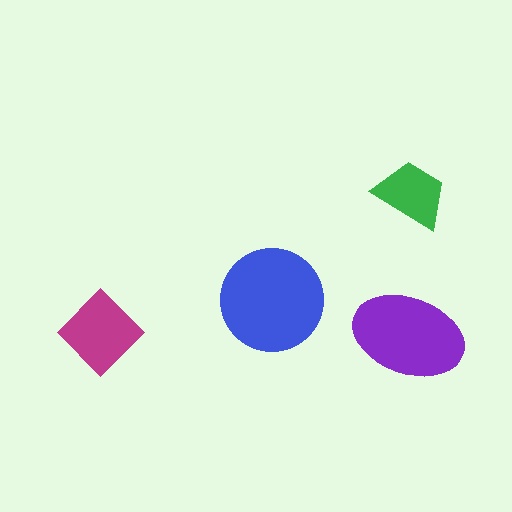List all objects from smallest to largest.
The green trapezoid, the magenta diamond, the purple ellipse, the blue circle.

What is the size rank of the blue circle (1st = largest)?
1st.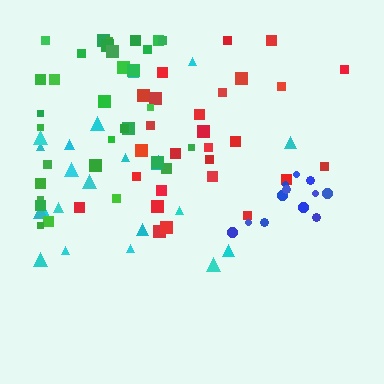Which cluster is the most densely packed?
Blue.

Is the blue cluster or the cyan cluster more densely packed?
Blue.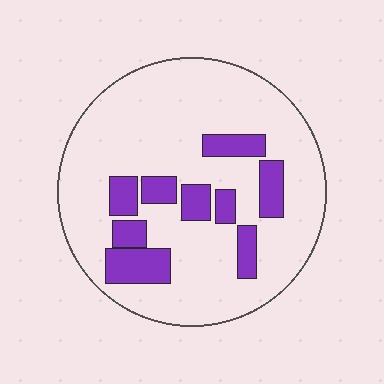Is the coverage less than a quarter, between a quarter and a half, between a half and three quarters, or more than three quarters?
Less than a quarter.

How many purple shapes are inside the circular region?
9.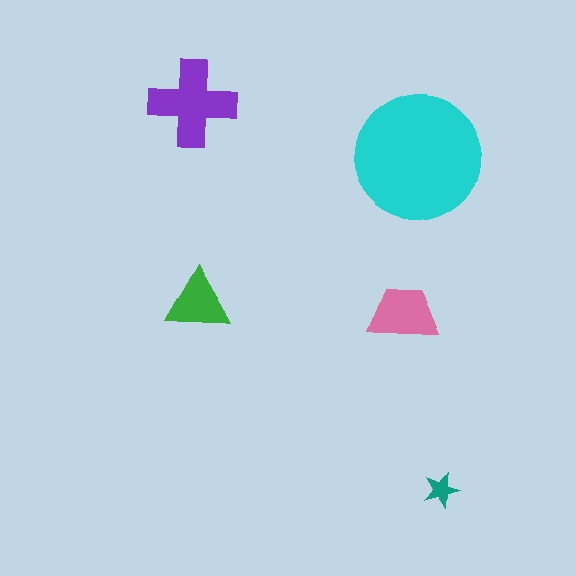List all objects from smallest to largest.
The teal star, the green triangle, the pink trapezoid, the purple cross, the cyan circle.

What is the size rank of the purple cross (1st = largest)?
2nd.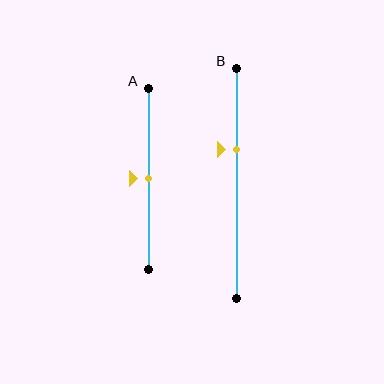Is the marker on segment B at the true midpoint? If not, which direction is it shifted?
No, the marker on segment B is shifted upward by about 15% of the segment length.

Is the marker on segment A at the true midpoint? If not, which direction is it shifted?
Yes, the marker on segment A is at the true midpoint.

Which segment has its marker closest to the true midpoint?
Segment A has its marker closest to the true midpoint.